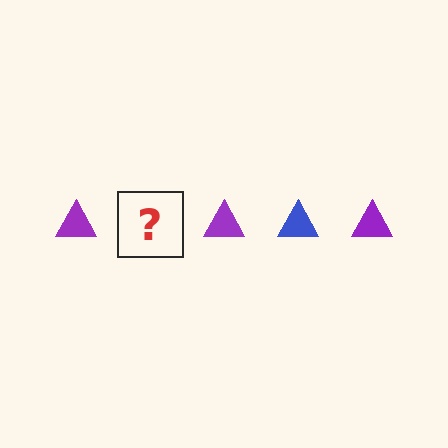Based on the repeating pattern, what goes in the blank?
The blank should be a blue triangle.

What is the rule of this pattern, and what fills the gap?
The rule is that the pattern cycles through purple, blue triangles. The gap should be filled with a blue triangle.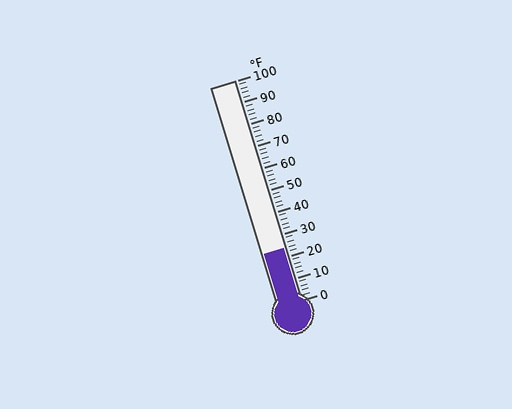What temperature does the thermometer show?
The thermometer shows approximately 24°F.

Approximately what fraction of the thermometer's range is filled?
The thermometer is filled to approximately 25% of its range.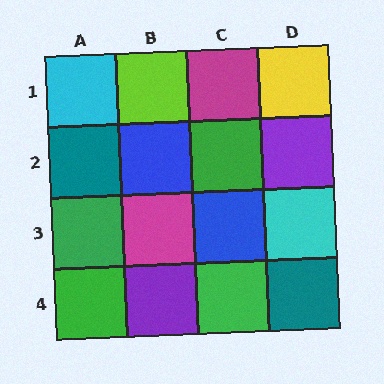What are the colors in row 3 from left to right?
Green, magenta, blue, cyan.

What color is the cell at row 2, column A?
Teal.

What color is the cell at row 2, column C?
Green.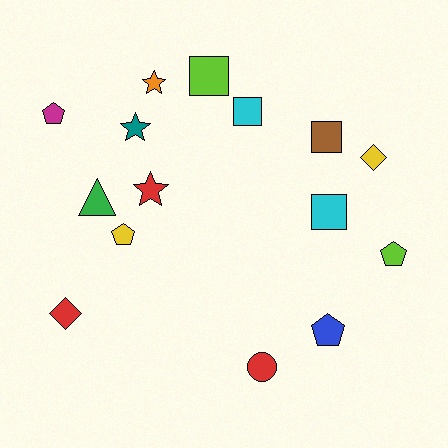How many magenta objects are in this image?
There is 1 magenta object.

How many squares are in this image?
There are 4 squares.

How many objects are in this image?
There are 15 objects.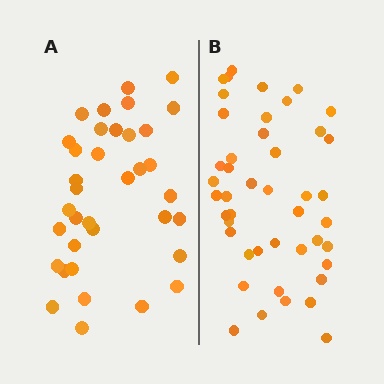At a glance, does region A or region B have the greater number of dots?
Region B (the right region) has more dots.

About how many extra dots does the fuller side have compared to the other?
Region B has roughly 8 or so more dots than region A.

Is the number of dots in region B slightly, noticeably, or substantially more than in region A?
Region B has noticeably more, but not dramatically so. The ratio is roughly 1.2 to 1.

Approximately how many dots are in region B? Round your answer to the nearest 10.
About 40 dots. (The exact count is 45, which rounds to 40.)